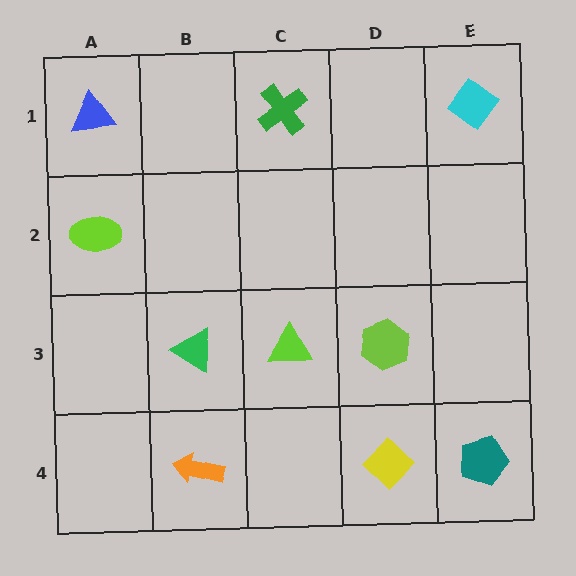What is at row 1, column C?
A green cross.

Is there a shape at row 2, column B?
No, that cell is empty.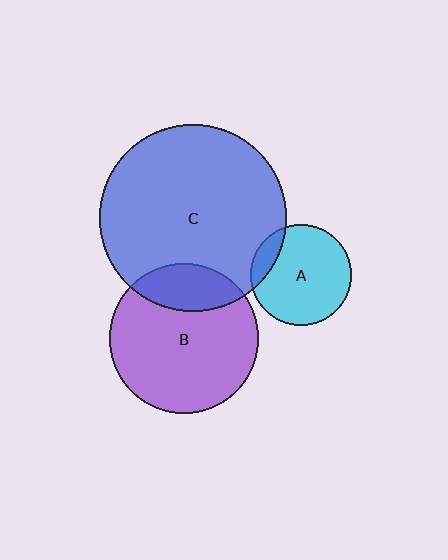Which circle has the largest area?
Circle C (blue).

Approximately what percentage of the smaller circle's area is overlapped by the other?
Approximately 20%.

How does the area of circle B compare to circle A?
Approximately 2.2 times.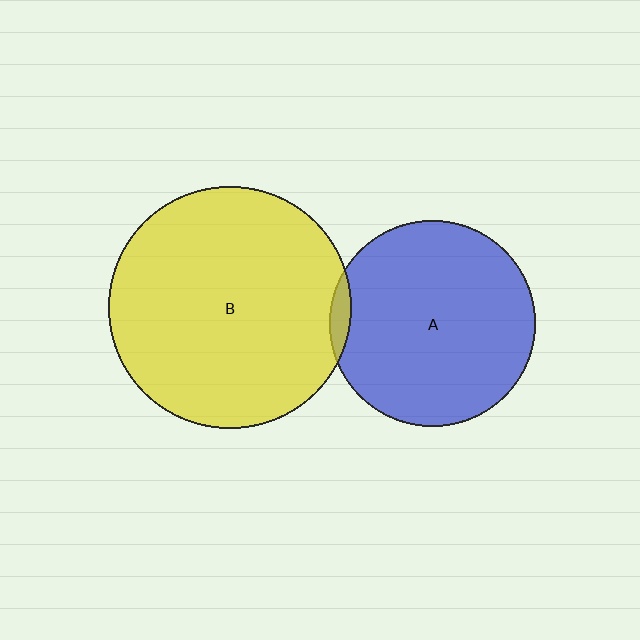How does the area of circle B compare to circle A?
Approximately 1.4 times.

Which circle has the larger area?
Circle B (yellow).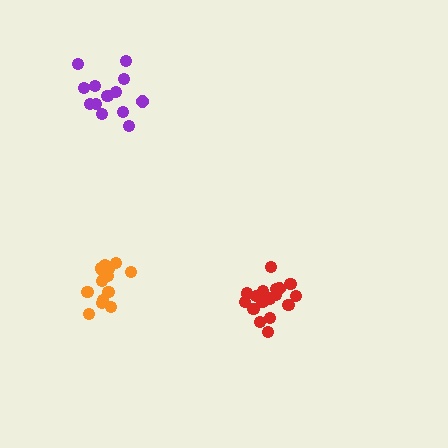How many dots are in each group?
Group 1: 14 dots, Group 2: 13 dots, Group 3: 17 dots (44 total).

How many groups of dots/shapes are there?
There are 3 groups.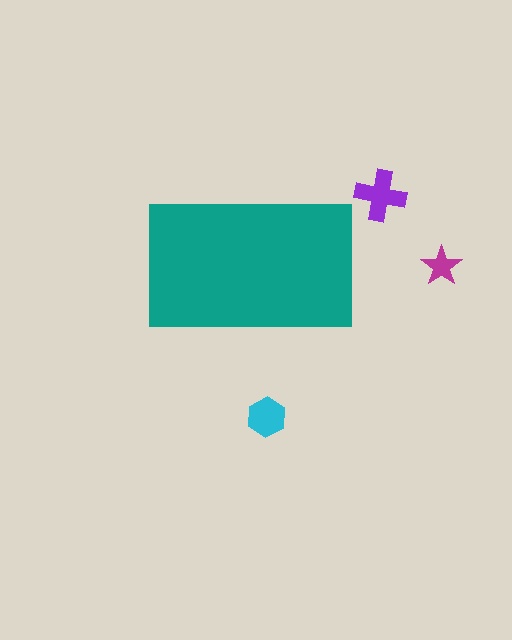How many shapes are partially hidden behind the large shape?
0 shapes are partially hidden.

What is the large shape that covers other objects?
A teal rectangle.